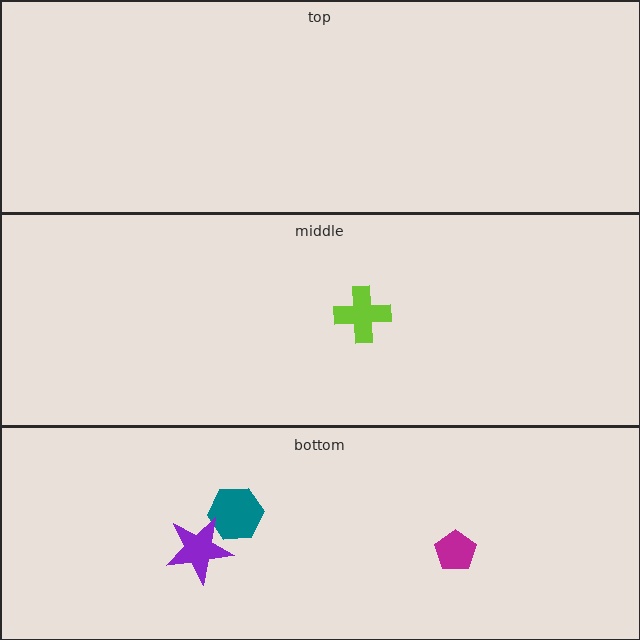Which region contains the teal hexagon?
The bottom region.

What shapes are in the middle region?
The lime cross.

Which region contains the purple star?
The bottom region.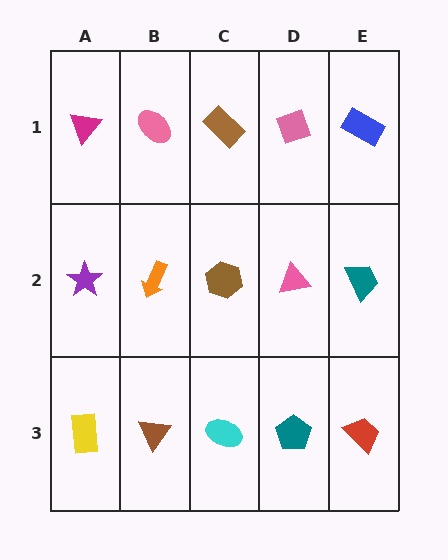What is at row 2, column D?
A pink triangle.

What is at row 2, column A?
A purple star.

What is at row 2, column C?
A brown hexagon.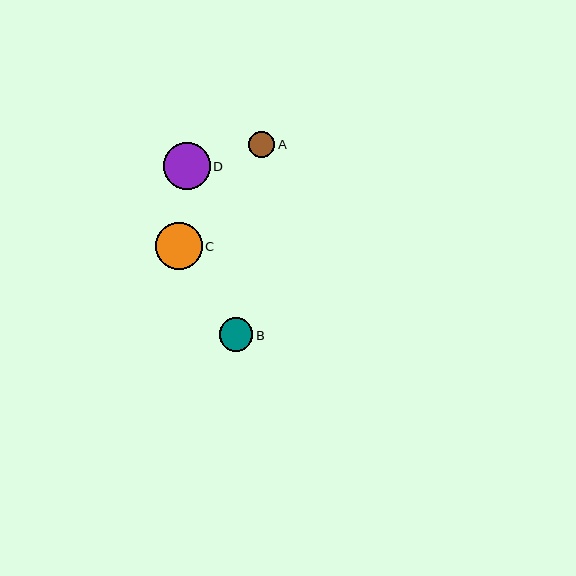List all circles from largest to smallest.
From largest to smallest: C, D, B, A.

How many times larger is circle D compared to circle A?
Circle D is approximately 1.8 times the size of circle A.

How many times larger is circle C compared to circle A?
Circle C is approximately 1.8 times the size of circle A.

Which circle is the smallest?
Circle A is the smallest with a size of approximately 26 pixels.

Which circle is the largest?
Circle C is the largest with a size of approximately 47 pixels.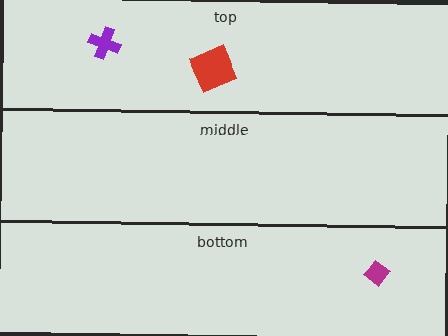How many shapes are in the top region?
2.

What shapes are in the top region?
The purple cross, the red square.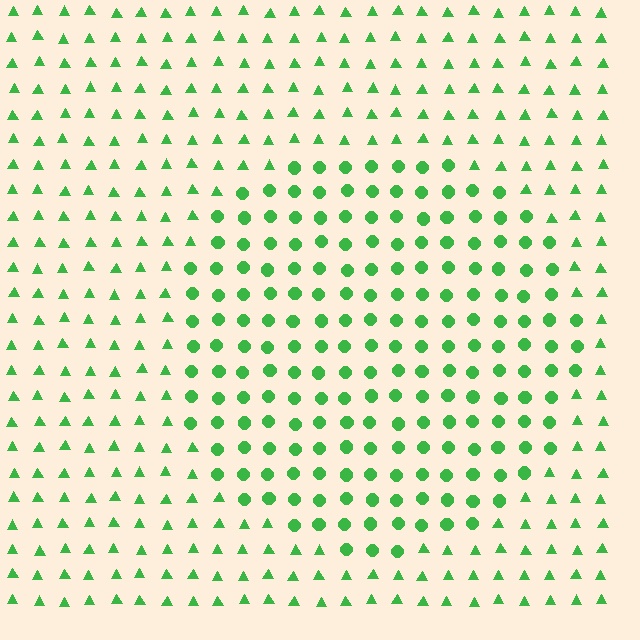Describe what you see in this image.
The image is filled with small green elements arranged in a uniform grid. A circle-shaped region contains circles, while the surrounding area contains triangles. The boundary is defined purely by the change in element shape.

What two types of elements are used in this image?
The image uses circles inside the circle region and triangles outside it.